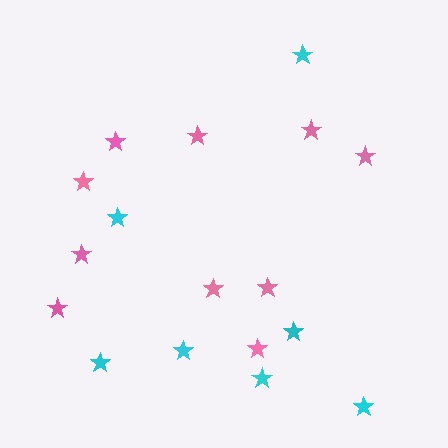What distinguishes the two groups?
There are 2 groups: one group of cyan stars (7) and one group of pink stars (10).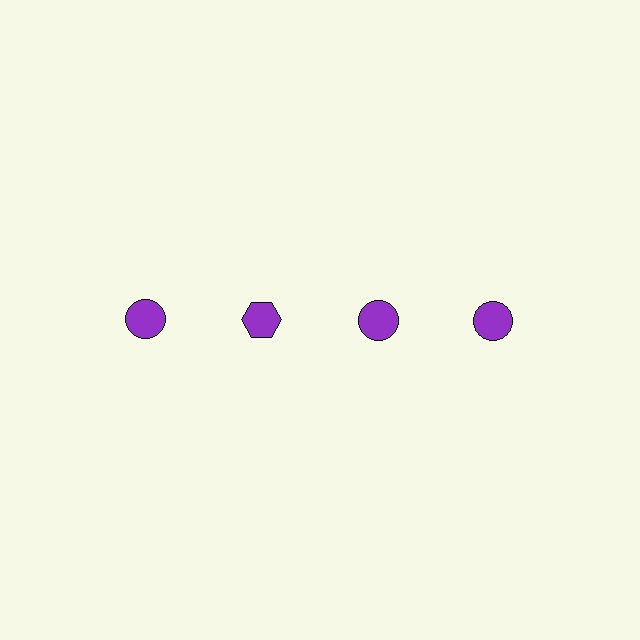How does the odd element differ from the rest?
It has a different shape: hexagon instead of circle.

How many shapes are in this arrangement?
There are 4 shapes arranged in a grid pattern.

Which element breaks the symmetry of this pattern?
The purple hexagon in the top row, second from left column breaks the symmetry. All other shapes are purple circles.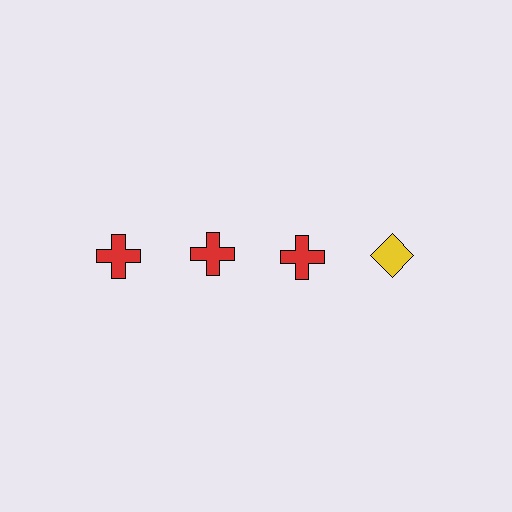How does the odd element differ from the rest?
It differs in both color (yellow instead of red) and shape (diamond instead of cross).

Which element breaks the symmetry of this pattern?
The yellow diamond in the top row, second from right column breaks the symmetry. All other shapes are red crosses.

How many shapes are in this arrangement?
There are 4 shapes arranged in a grid pattern.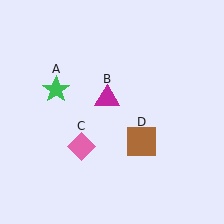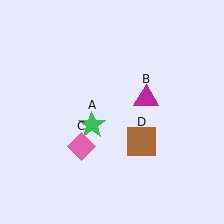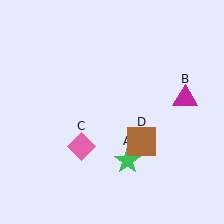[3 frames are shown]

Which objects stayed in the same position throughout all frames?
Pink diamond (object C) and brown square (object D) remained stationary.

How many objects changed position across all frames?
2 objects changed position: green star (object A), magenta triangle (object B).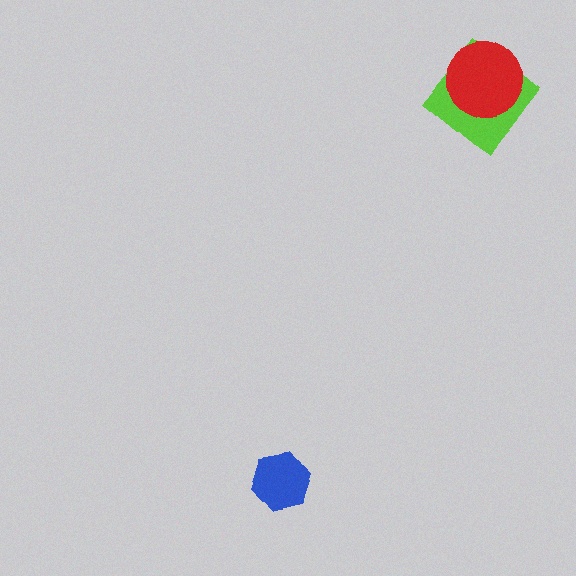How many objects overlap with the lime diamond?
1 object overlaps with the lime diamond.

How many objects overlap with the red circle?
1 object overlaps with the red circle.